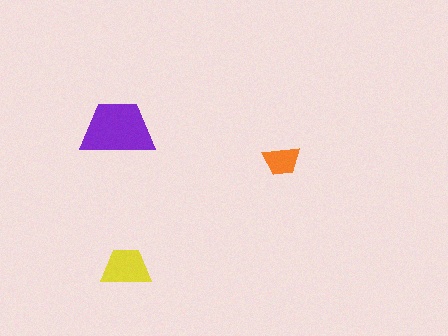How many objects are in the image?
There are 3 objects in the image.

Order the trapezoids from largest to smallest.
the purple one, the yellow one, the orange one.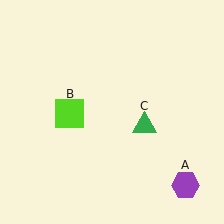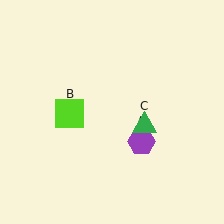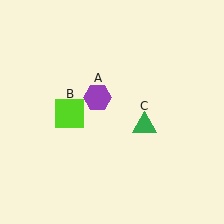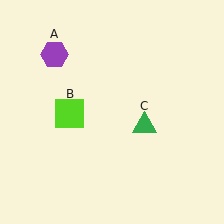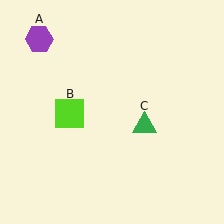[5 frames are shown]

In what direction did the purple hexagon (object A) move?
The purple hexagon (object A) moved up and to the left.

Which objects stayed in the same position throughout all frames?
Lime square (object B) and green triangle (object C) remained stationary.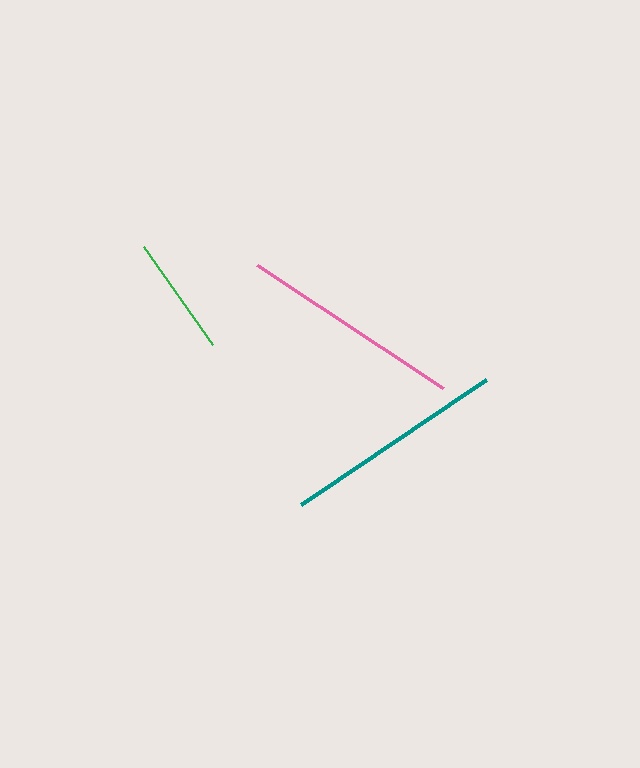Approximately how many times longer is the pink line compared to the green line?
The pink line is approximately 1.9 times the length of the green line.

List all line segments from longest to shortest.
From longest to shortest: teal, pink, green.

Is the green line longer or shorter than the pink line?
The pink line is longer than the green line.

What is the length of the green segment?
The green segment is approximately 120 pixels long.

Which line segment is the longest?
The teal line is the longest at approximately 223 pixels.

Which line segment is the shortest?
The green line is the shortest at approximately 120 pixels.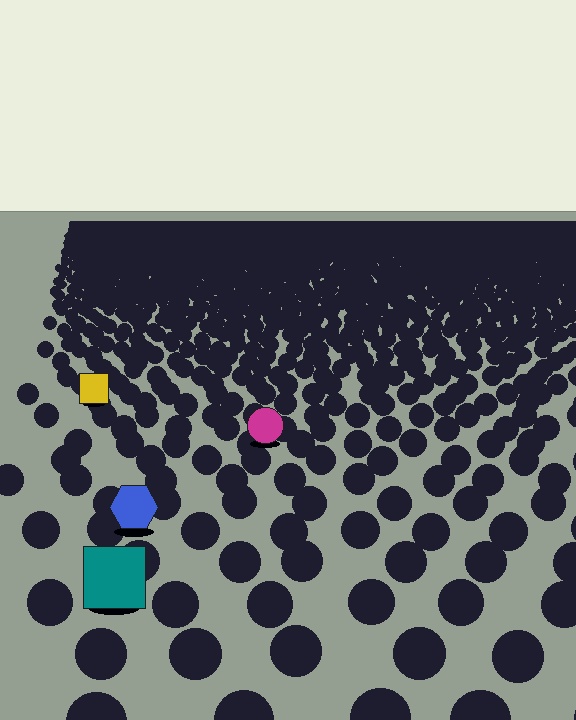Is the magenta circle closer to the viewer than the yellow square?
Yes. The magenta circle is closer — you can tell from the texture gradient: the ground texture is coarser near it.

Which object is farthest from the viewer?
The yellow square is farthest from the viewer. It appears smaller and the ground texture around it is denser.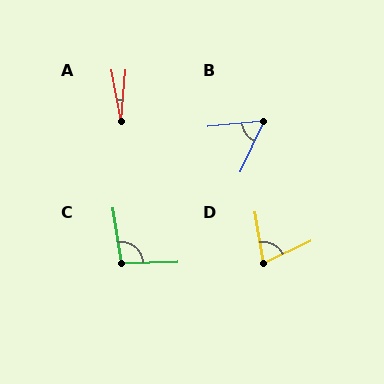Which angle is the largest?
C, at approximately 97 degrees.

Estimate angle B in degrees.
Approximately 59 degrees.